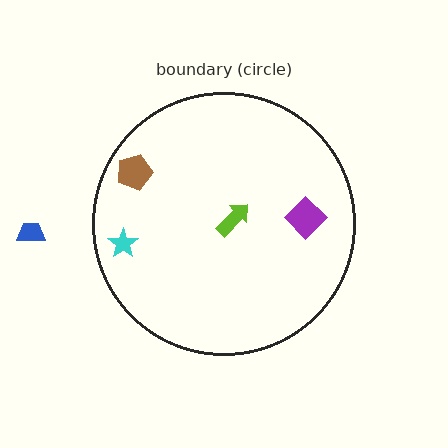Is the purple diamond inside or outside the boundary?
Inside.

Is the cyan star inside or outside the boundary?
Inside.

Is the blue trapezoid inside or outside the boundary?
Outside.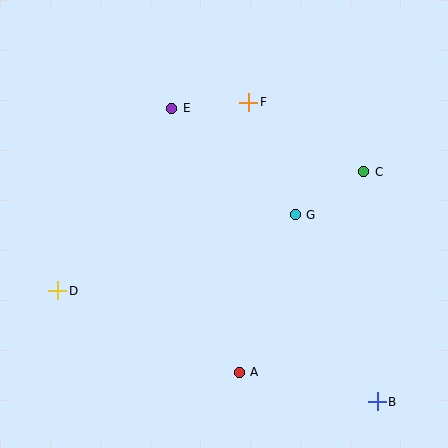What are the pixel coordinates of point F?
Point F is at (249, 102).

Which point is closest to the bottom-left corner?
Point D is closest to the bottom-left corner.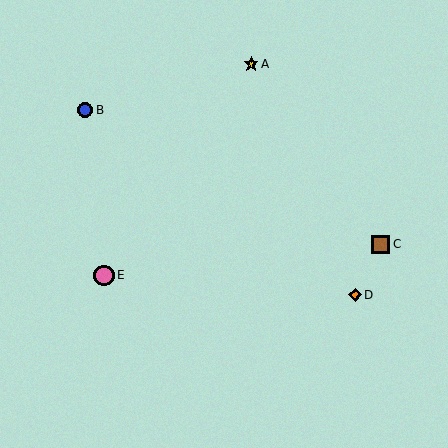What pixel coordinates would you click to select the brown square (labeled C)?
Click at (380, 244) to select the brown square C.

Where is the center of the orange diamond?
The center of the orange diamond is at (355, 295).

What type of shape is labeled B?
Shape B is a blue circle.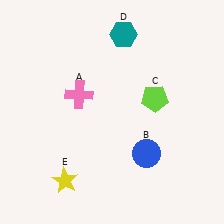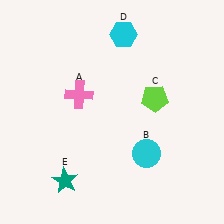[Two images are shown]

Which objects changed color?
B changed from blue to cyan. D changed from teal to cyan. E changed from yellow to teal.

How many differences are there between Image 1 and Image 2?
There are 3 differences between the two images.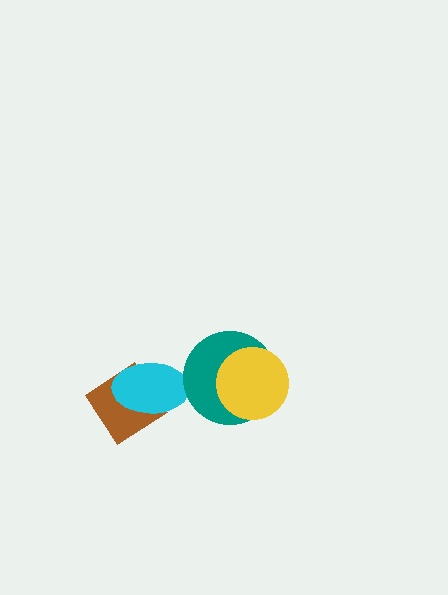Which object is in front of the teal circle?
The yellow circle is in front of the teal circle.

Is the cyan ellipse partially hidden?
No, no other shape covers it.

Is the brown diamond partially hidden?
Yes, it is partially covered by another shape.